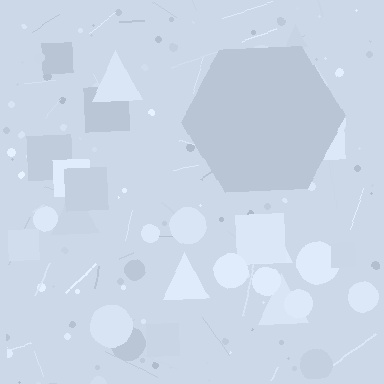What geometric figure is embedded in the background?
A hexagon is embedded in the background.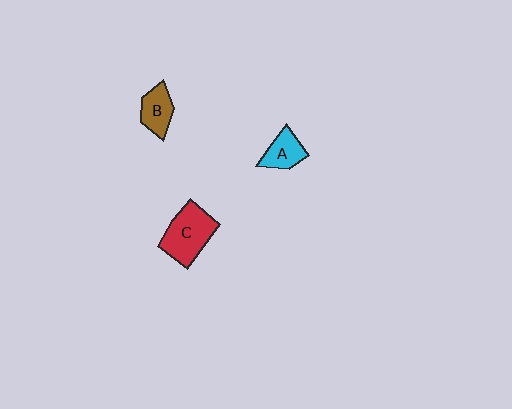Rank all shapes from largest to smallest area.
From largest to smallest: C (red), A (cyan), B (brown).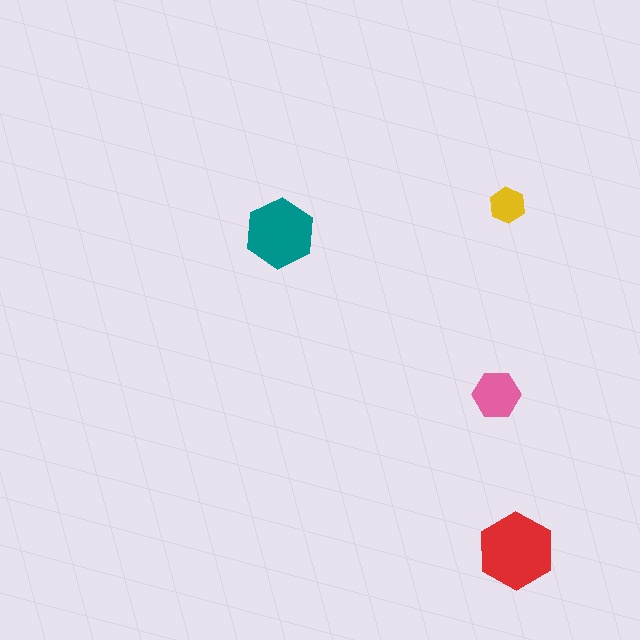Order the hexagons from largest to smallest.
the red one, the teal one, the pink one, the yellow one.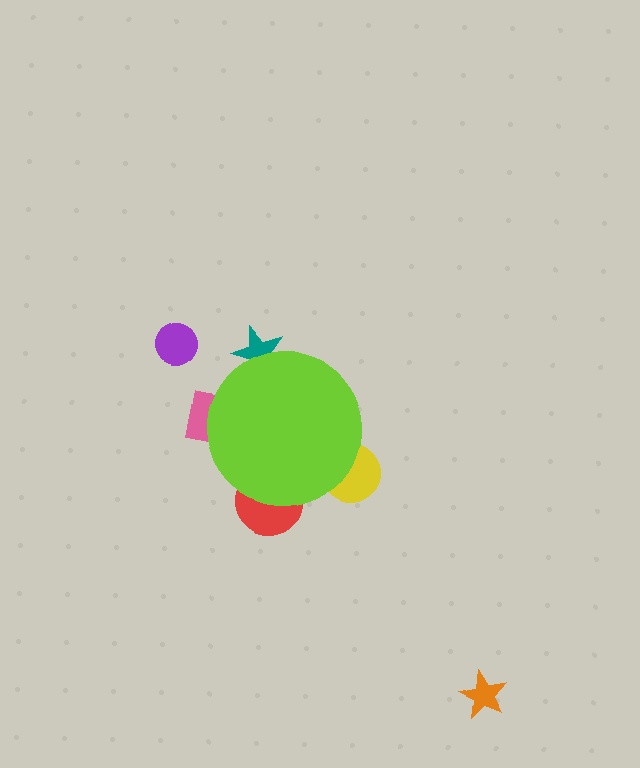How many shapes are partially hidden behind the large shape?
4 shapes are partially hidden.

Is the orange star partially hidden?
No, the orange star is fully visible.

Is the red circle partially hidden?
Yes, the red circle is partially hidden behind the lime circle.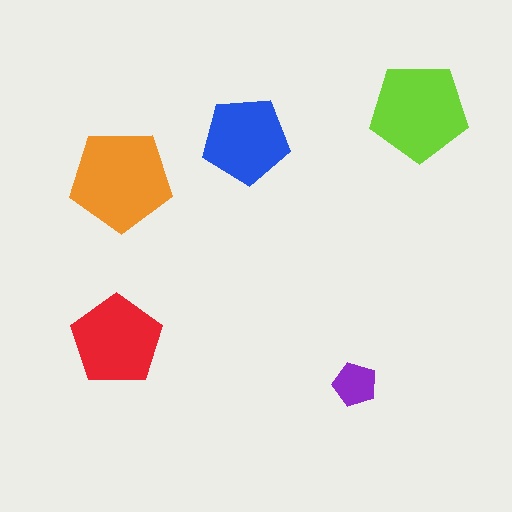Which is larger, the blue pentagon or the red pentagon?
The red one.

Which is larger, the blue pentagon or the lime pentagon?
The lime one.